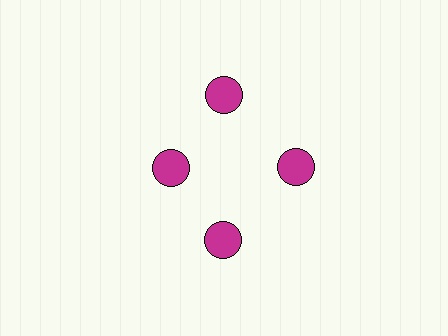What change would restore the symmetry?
The symmetry would be restored by moving it outward, back onto the ring so that all 4 circles sit at equal angles and equal distance from the center.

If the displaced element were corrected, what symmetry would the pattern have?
It would have 4-fold rotational symmetry — the pattern would map onto itself every 90 degrees.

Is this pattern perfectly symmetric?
No. The 4 magenta circles are arranged in a ring, but one element near the 9 o'clock position is pulled inward toward the center, breaking the 4-fold rotational symmetry.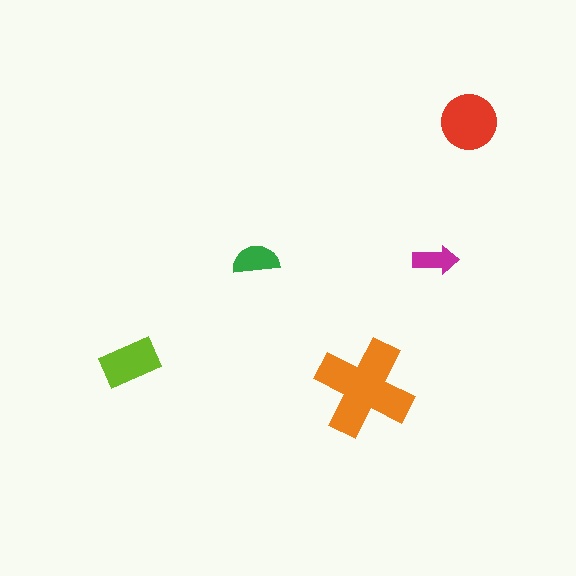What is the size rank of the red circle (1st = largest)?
2nd.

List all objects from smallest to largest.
The magenta arrow, the green semicircle, the lime rectangle, the red circle, the orange cross.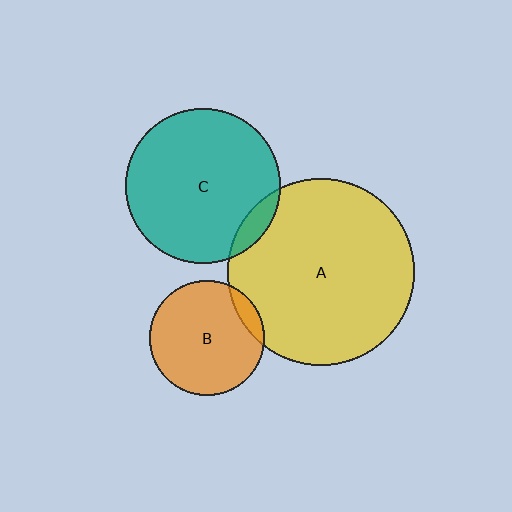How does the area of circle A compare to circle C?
Approximately 1.5 times.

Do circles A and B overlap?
Yes.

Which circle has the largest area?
Circle A (yellow).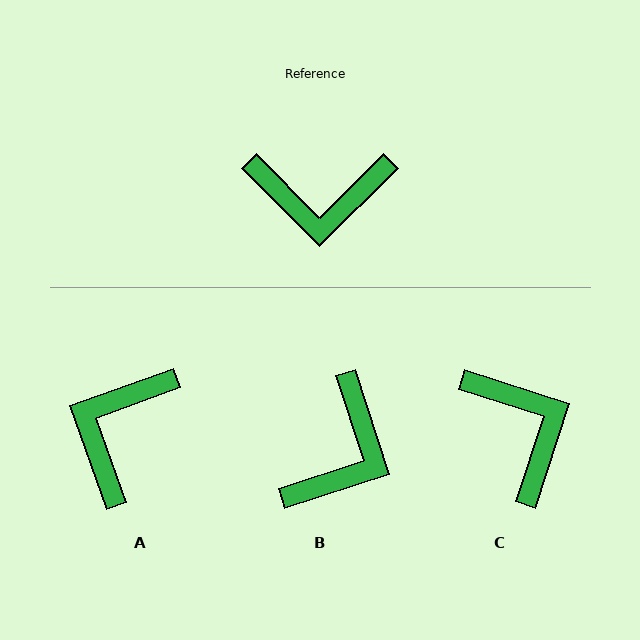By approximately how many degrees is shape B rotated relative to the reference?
Approximately 63 degrees counter-clockwise.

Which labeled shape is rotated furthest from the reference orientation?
C, about 117 degrees away.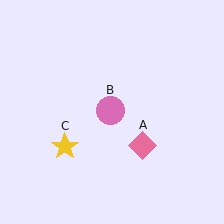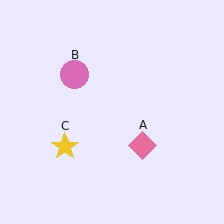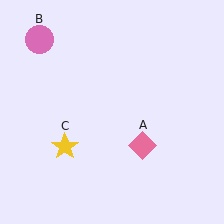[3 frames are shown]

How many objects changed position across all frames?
1 object changed position: pink circle (object B).